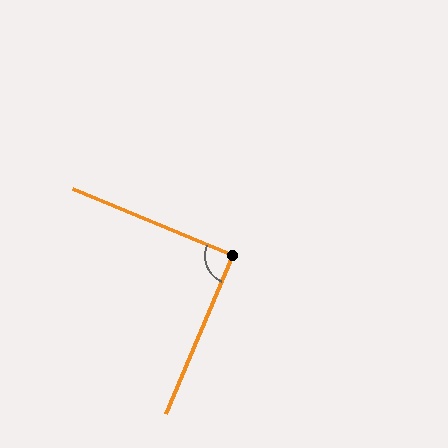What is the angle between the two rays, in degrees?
Approximately 90 degrees.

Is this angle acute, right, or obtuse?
It is approximately a right angle.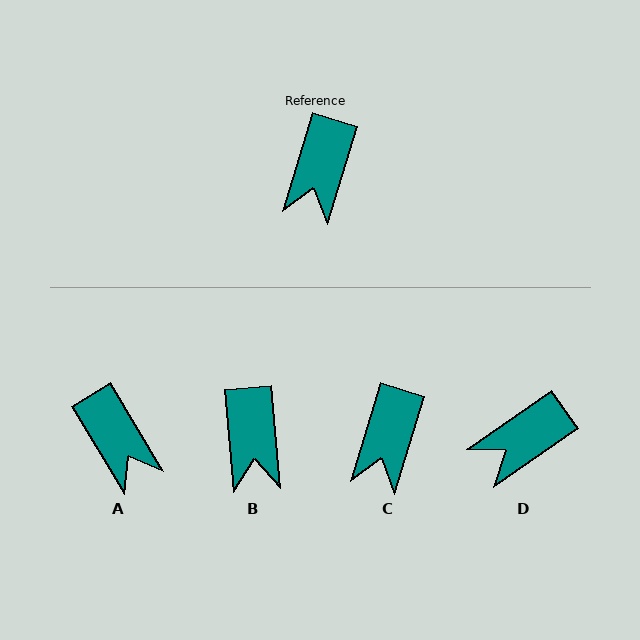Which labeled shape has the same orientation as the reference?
C.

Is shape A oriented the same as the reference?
No, it is off by about 48 degrees.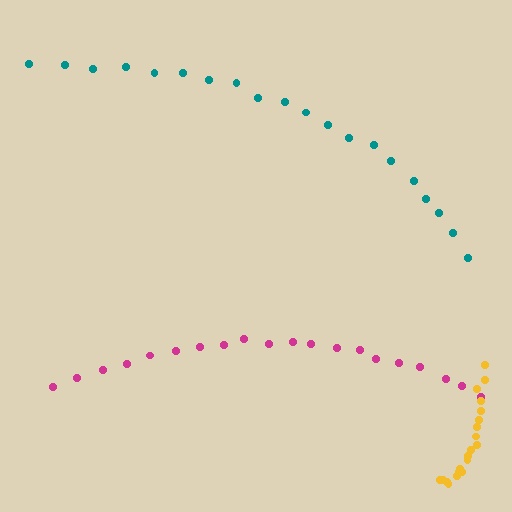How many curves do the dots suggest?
There are 3 distinct paths.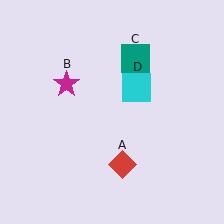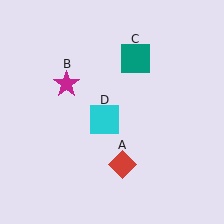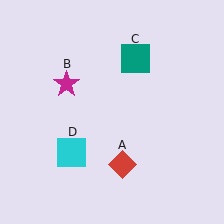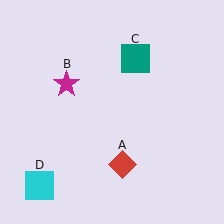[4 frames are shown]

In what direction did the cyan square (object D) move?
The cyan square (object D) moved down and to the left.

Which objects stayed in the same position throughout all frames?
Red diamond (object A) and magenta star (object B) and teal square (object C) remained stationary.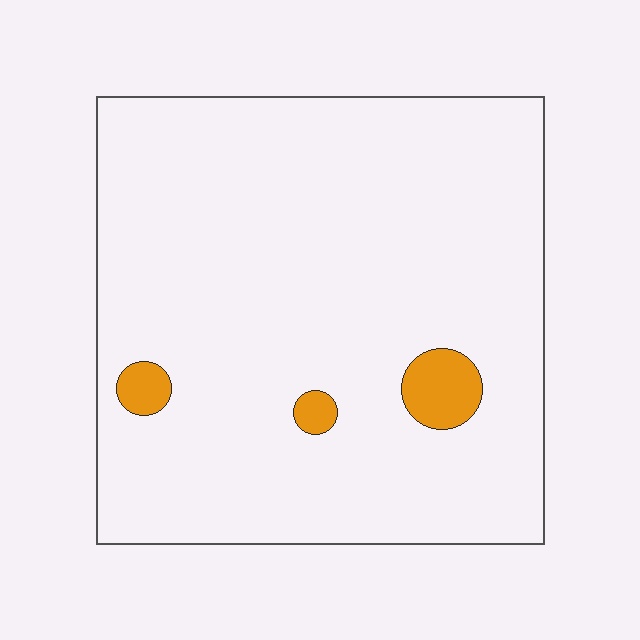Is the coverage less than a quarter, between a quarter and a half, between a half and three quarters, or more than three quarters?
Less than a quarter.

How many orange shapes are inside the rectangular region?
3.